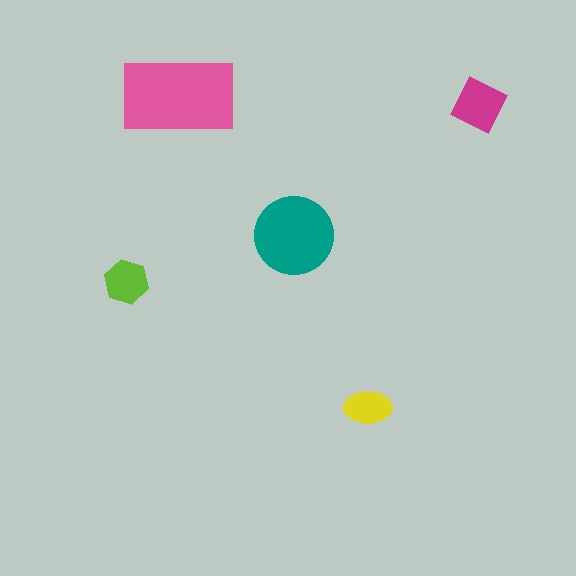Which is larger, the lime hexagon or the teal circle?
The teal circle.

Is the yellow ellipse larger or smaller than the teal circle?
Smaller.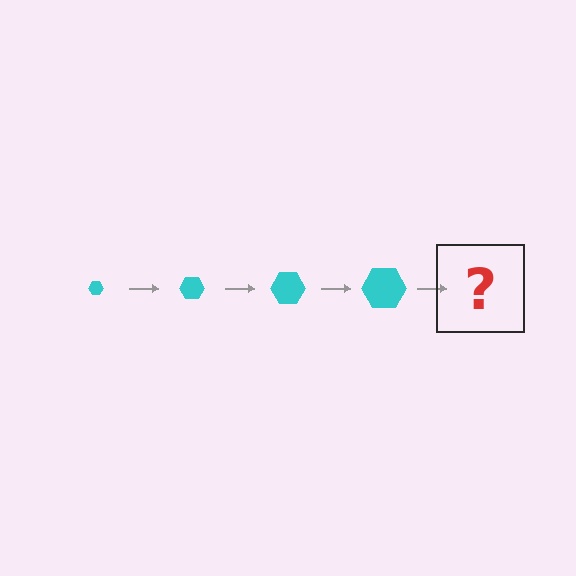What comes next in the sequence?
The next element should be a cyan hexagon, larger than the previous one.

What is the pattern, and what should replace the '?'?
The pattern is that the hexagon gets progressively larger each step. The '?' should be a cyan hexagon, larger than the previous one.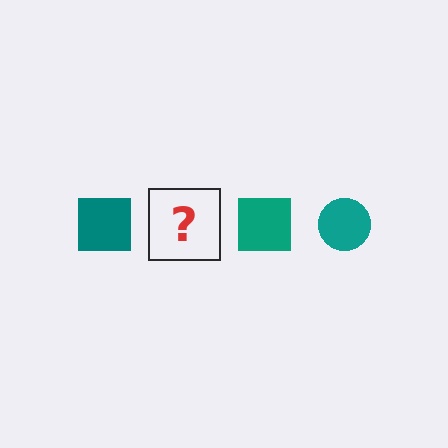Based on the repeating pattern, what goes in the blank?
The blank should be a teal circle.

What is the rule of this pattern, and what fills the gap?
The rule is that the pattern cycles through square, circle shapes in teal. The gap should be filled with a teal circle.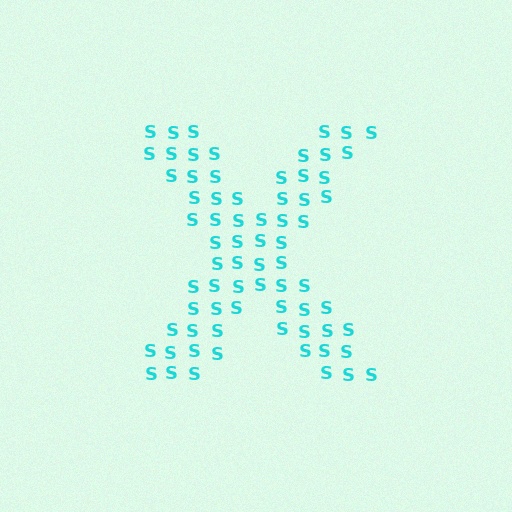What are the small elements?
The small elements are letter S's.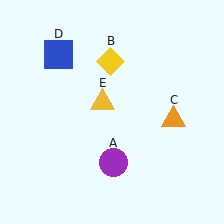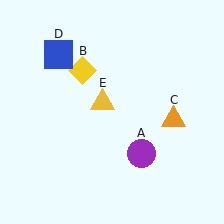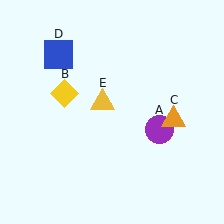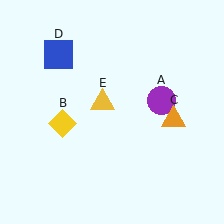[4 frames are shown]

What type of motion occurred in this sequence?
The purple circle (object A), yellow diamond (object B) rotated counterclockwise around the center of the scene.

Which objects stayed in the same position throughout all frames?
Orange triangle (object C) and blue square (object D) and yellow triangle (object E) remained stationary.